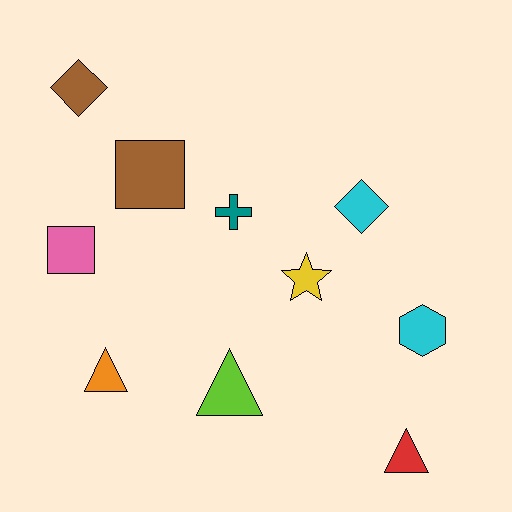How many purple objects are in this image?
There are no purple objects.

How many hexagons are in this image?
There is 1 hexagon.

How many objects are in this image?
There are 10 objects.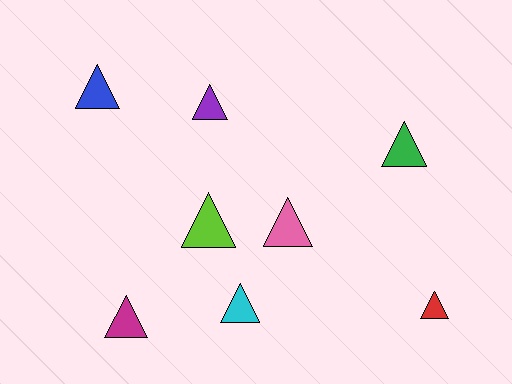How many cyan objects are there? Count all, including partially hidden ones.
There is 1 cyan object.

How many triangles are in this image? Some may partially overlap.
There are 8 triangles.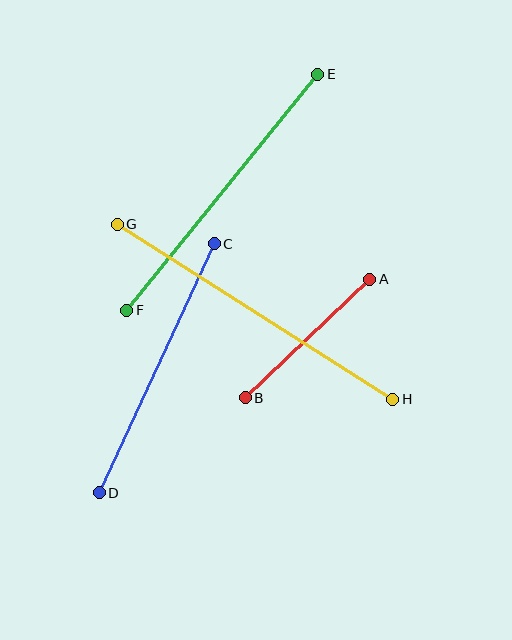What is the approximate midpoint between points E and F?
The midpoint is at approximately (222, 192) pixels.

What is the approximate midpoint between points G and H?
The midpoint is at approximately (255, 312) pixels.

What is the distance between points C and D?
The distance is approximately 274 pixels.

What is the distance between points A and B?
The distance is approximately 172 pixels.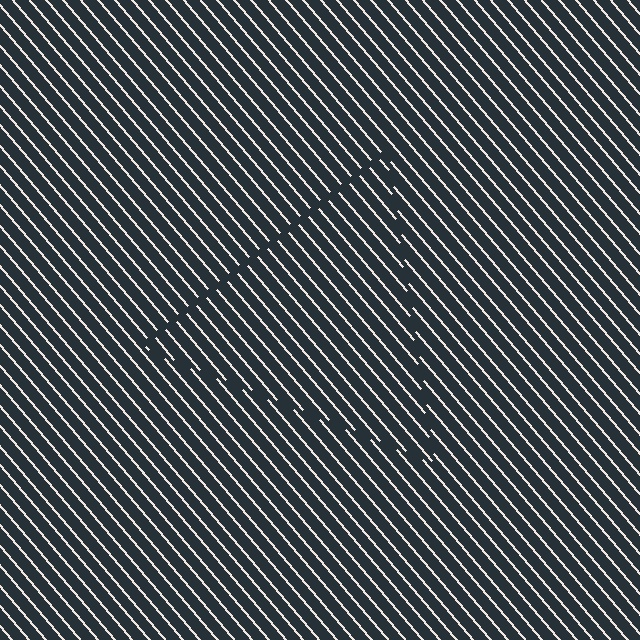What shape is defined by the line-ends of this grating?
An illusory triangle. The interior of the shape contains the same grating, shifted by half a period — the contour is defined by the phase discontinuity where line-ends from the inner and outer gratings abut.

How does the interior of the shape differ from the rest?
The interior of the shape contains the same grating, shifted by half a period — the contour is defined by the phase discontinuity where line-ends from the inner and outer gratings abut.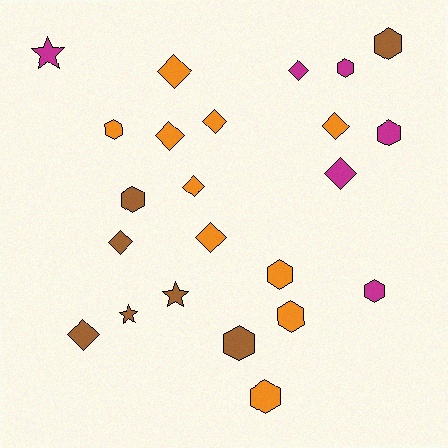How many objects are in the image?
There are 23 objects.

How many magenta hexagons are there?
There are 3 magenta hexagons.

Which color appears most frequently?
Orange, with 10 objects.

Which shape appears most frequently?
Hexagon, with 10 objects.